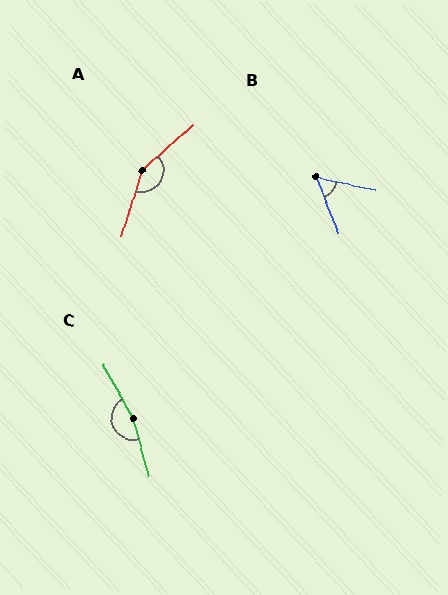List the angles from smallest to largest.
B (56°), A (150°), C (166°).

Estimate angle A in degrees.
Approximately 150 degrees.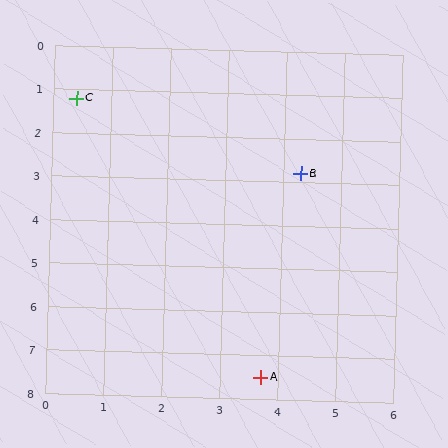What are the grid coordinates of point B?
Point B is at approximately (4.3, 2.8).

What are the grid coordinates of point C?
Point C is at approximately (0.4, 1.2).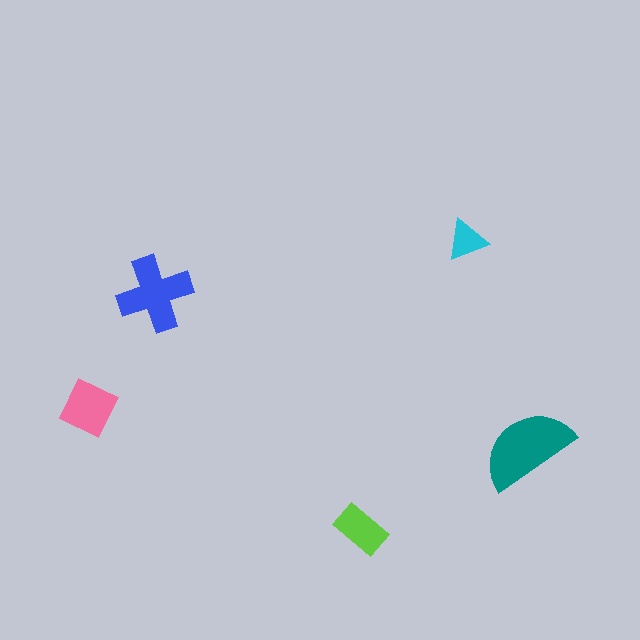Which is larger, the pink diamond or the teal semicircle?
The teal semicircle.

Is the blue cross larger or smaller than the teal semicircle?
Smaller.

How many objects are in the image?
There are 5 objects in the image.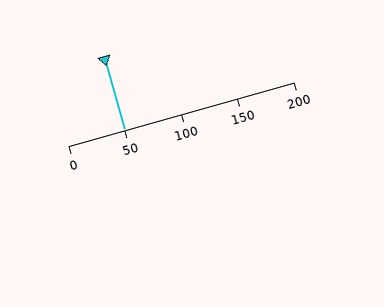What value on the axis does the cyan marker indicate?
The marker indicates approximately 50.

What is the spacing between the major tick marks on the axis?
The major ticks are spaced 50 apart.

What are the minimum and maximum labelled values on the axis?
The axis runs from 0 to 200.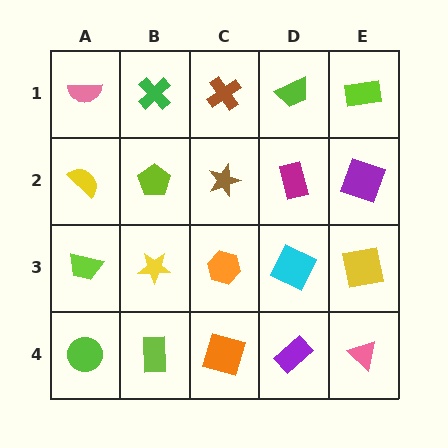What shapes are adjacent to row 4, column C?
An orange hexagon (row 3, column C), a lime rectangle (row 4, column B), a purple rectangle (row 4, column D).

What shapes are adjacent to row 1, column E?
A purple square (row 2, column E), a lime trapezoid (row 1, column D).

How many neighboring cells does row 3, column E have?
3.